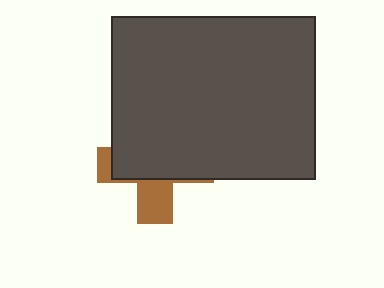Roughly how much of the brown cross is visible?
A small part of it is visible (roughly 33%).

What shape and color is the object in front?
The object in front is a dark gray rectangle.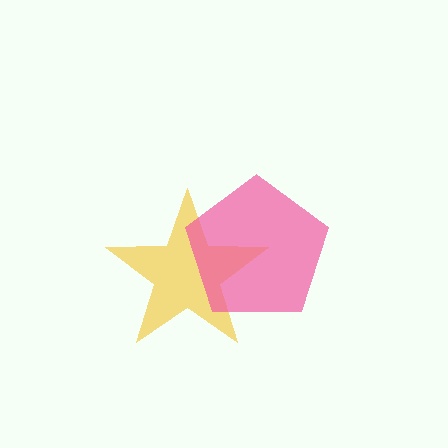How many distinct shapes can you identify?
There are 2 distinct shapes: a yellow star, a pink pentagon.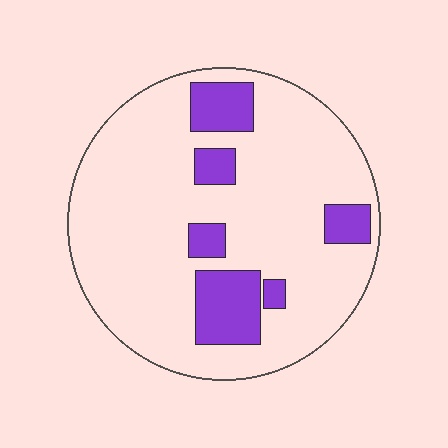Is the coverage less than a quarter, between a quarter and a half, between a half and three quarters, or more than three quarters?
Less than a quarter.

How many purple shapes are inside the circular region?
6.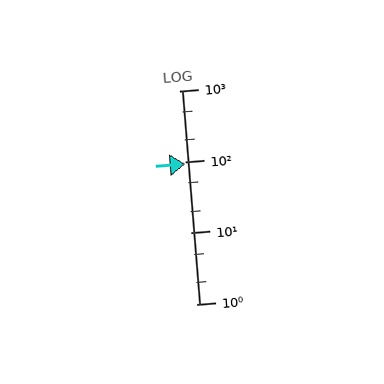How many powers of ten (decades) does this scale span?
The scale spans 3 decades, from 1 to 1000.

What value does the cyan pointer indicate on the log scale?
The pointer indicates approximately 92.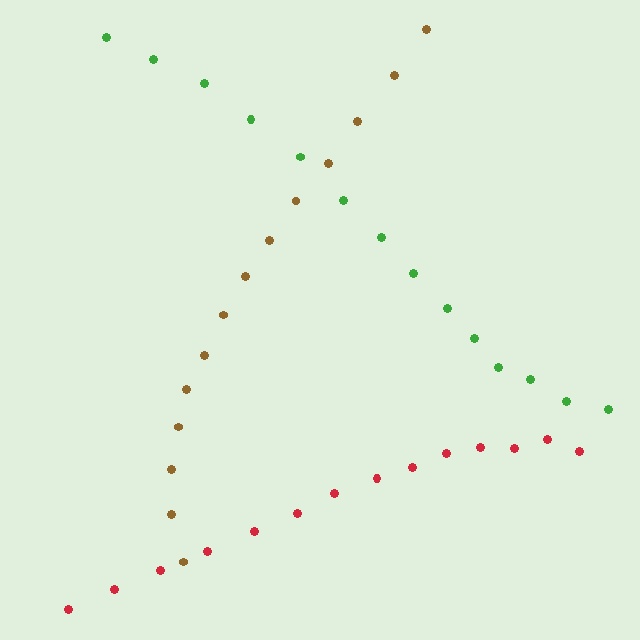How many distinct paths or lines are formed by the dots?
There are 3 distinct paths.